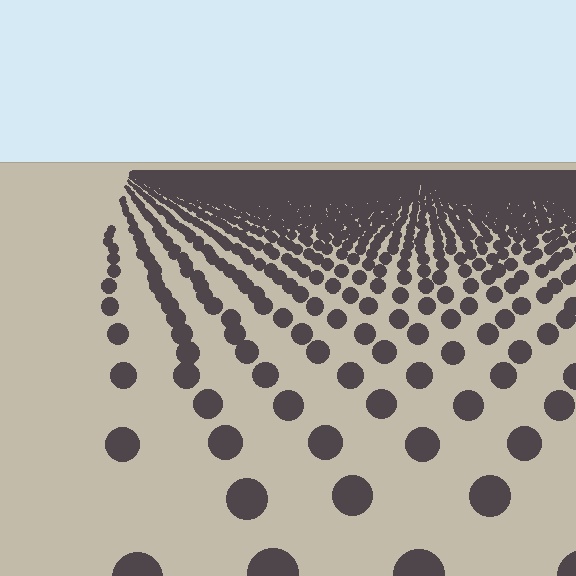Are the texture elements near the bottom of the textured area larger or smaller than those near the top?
Larger. Near the bottom, elements are closer to the viewer and appear at a bigger on-screen size.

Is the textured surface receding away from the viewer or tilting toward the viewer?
The surface is receding away from the viewer. Texture elements get smaller and denser toward the top.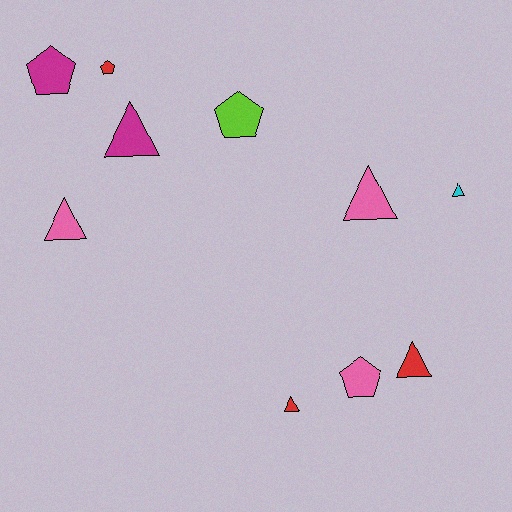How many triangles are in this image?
There are 6 triangles.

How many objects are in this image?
There are 10 objects.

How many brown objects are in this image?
There are no brown objects.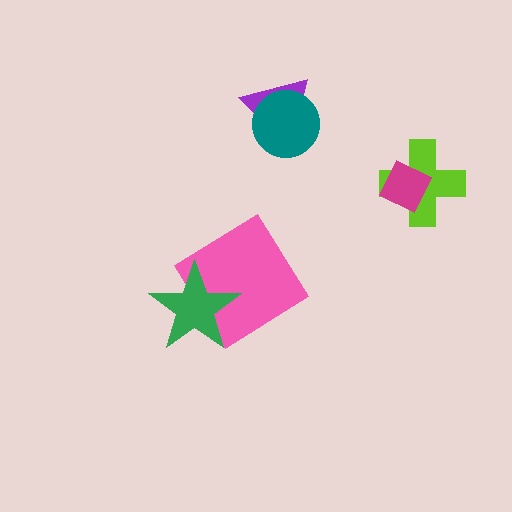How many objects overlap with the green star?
1 object overlaps with the green star.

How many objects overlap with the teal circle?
1 object overlaps with the teal circle.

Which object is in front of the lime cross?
The magenta diamond is in front of the lime cross.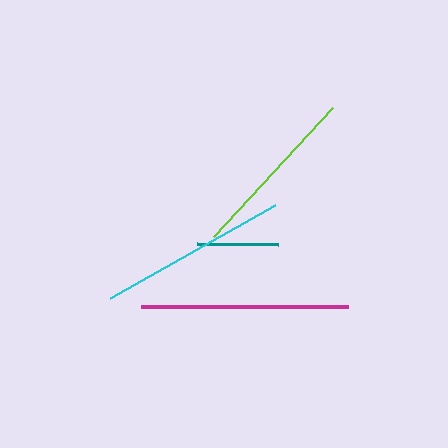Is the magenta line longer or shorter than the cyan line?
The magenta line is longer than the cyan line.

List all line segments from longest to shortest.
From longest to shortest: magenta, cyan, lime, teal.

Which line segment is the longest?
The magenta line is the longest at approximately 207 pixels.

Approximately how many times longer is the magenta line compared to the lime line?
The magenta line is approximately 1.2 times the length of the lime line.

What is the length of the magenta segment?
The magenta segment is approximately 207 pixels long.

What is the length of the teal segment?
The teal segment is approximately 81 pixels long.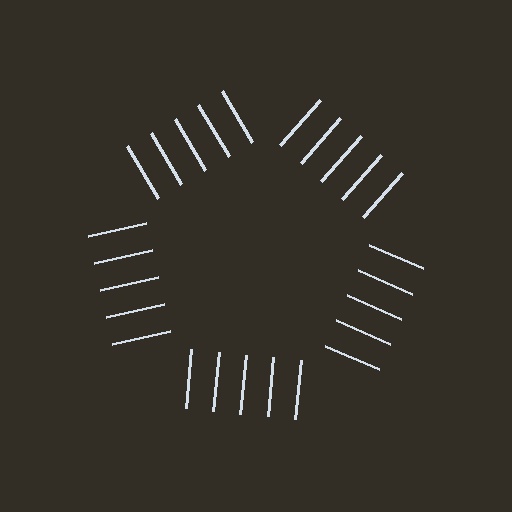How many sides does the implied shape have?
5 sides — the line-ends trace a pentagon.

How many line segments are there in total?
25 — 5 along each of the 5 edges.